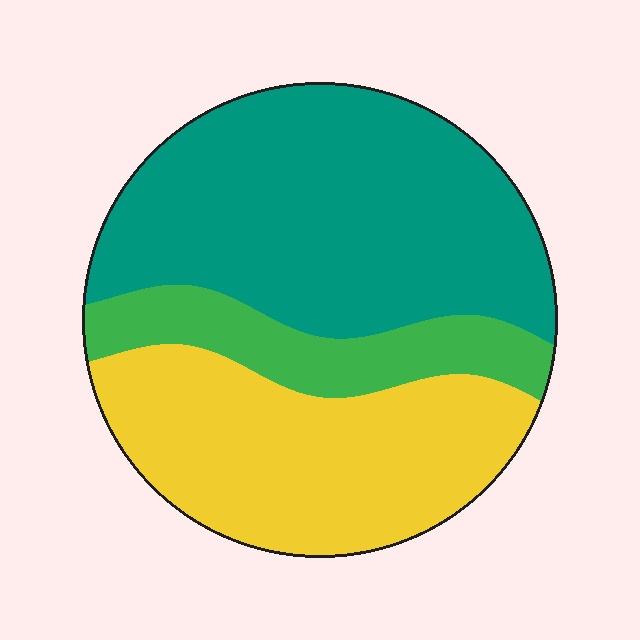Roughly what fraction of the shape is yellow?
Yellow covers 36% of the shape.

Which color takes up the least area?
Green, at roughly 15%.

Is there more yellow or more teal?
Teal.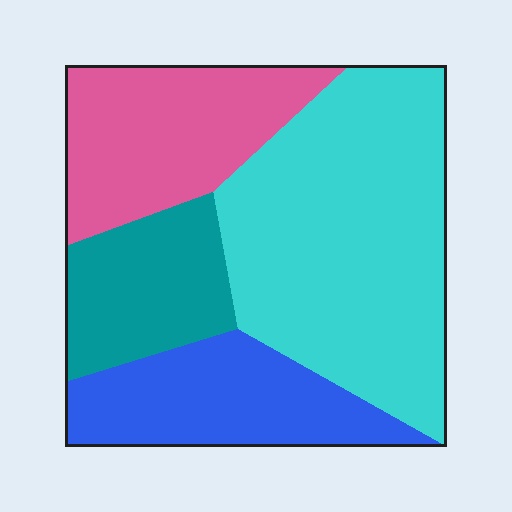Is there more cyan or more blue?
Cyan.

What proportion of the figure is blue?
Blue takes up about one fifth (1/5) of the figure.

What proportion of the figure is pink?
Pink takes up about one fifth (1/5) of the figure.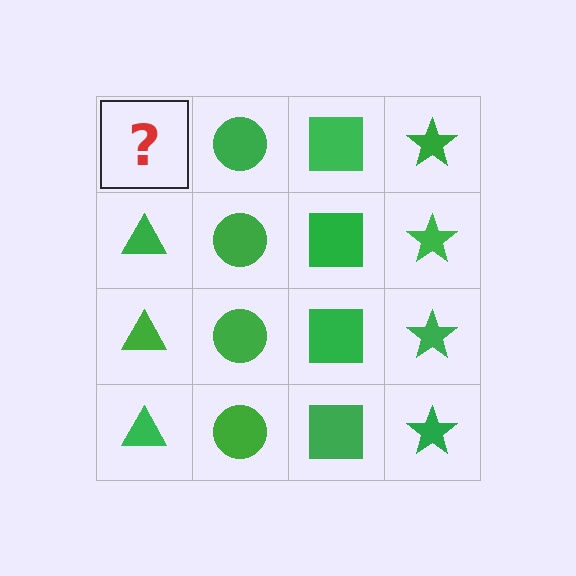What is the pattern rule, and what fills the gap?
The rule is that each column has a consistent shape. The gap should be filled with a green triangle.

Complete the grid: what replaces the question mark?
The question mark should be replaced with a green triangle.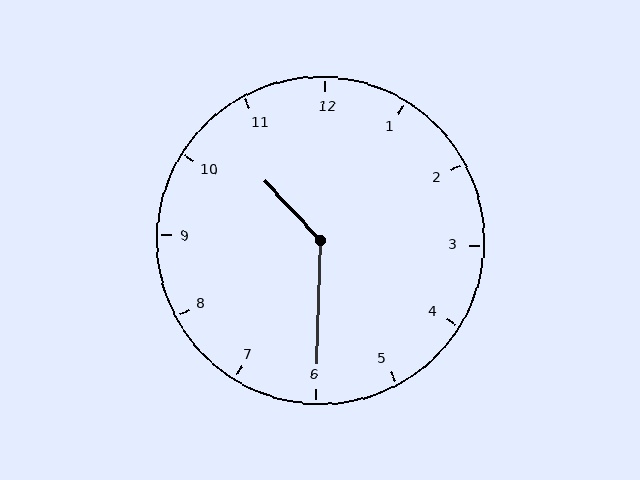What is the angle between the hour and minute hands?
Approximately 135 degrees.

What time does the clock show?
10:30.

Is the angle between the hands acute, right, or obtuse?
It is obtuse.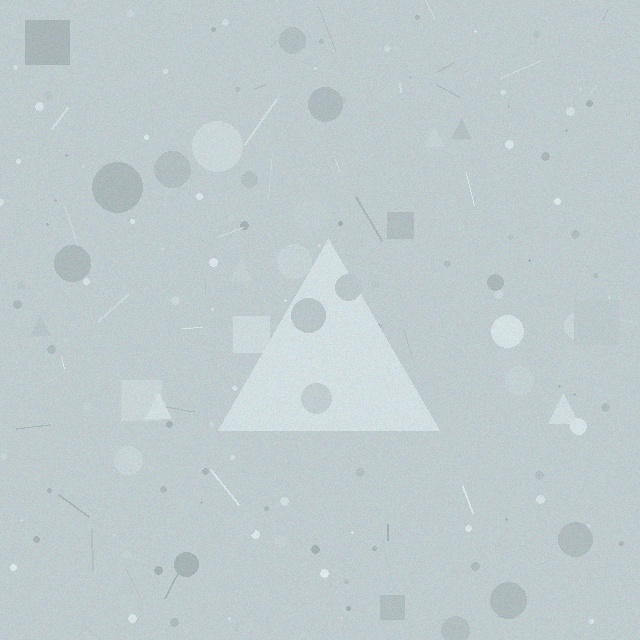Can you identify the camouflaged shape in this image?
The camouflaged shape is a triangle.